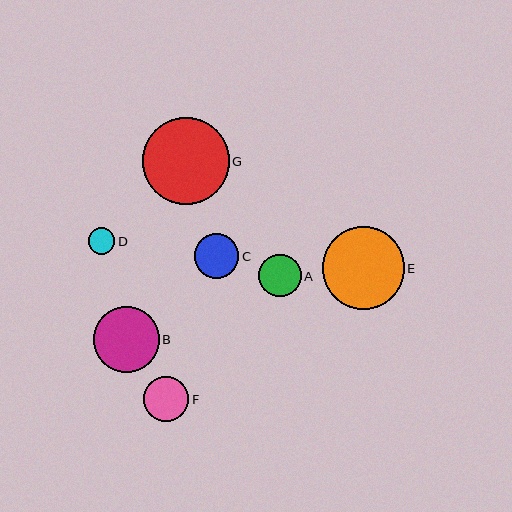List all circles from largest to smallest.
From largest to smallest: G, E, B, F, C, A, D.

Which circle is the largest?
Circle G is the largest with a size of approximately 87 pixels.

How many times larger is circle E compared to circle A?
Circle E is approximately 1.9 times the size of circle A.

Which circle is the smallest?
Circle D is the smallest with a size of approximately 27 pixels.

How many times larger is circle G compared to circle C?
Circle G is approximately 2.0 times the size of circle C.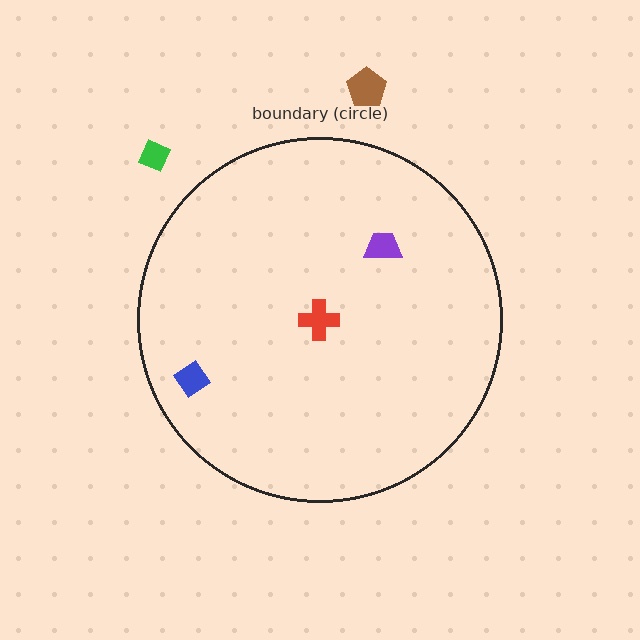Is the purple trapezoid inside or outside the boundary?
Inside.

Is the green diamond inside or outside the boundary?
Outside.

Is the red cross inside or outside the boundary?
Inside.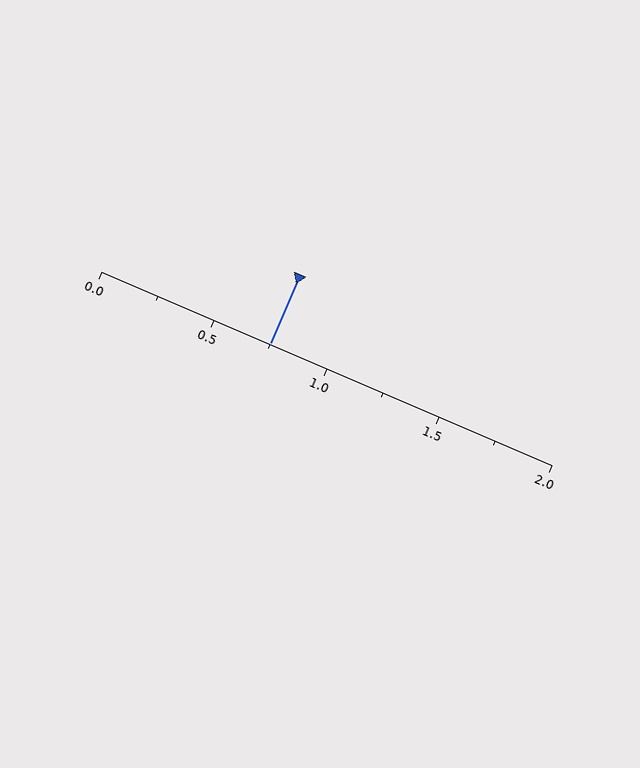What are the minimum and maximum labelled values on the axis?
The axis runs from 0.0 to 2.0.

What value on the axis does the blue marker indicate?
The marker indicates approximately 0.75.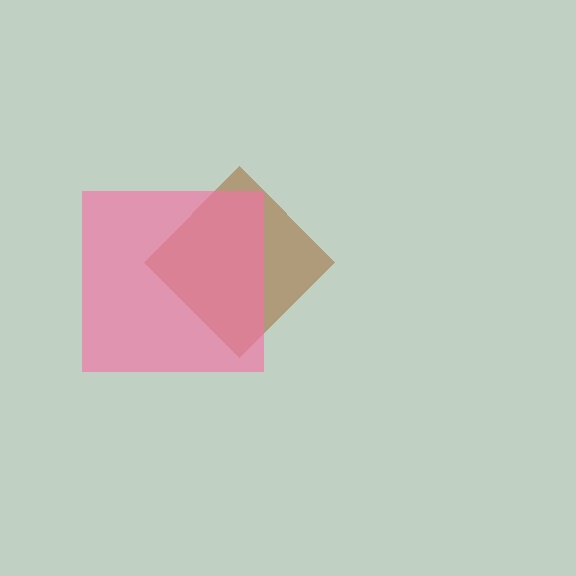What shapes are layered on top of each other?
The layered shapes are: a brown diamond, a pink square.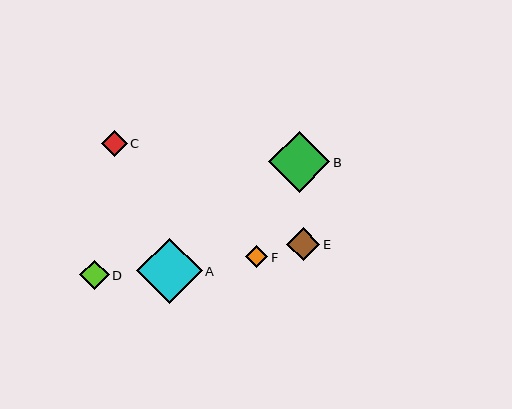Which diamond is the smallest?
Diamond F is the smallest with a size of approximately 22 pixels.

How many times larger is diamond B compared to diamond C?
Diamond B is approximately 2.4 times the size of diamond C.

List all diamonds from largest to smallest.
From largest to smallest: A, B, E, D, C, F.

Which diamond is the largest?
Diamond A is the largest with a size of approximately 66 pixels.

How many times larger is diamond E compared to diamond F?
Diamond E is approximately 1.5 times the size of diamond F.